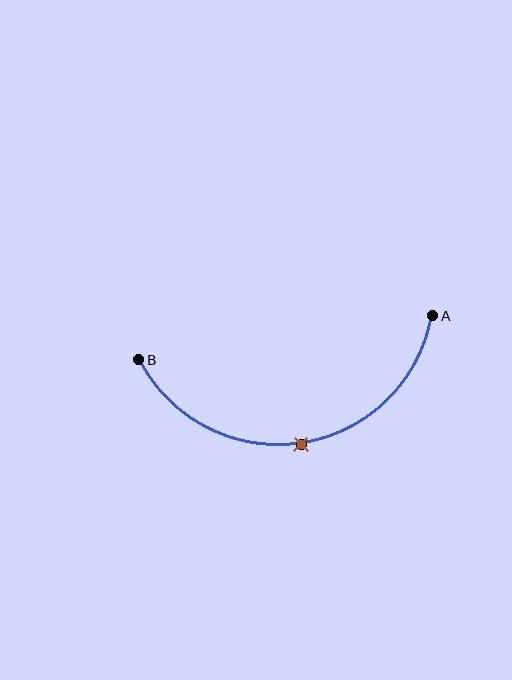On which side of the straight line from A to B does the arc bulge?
The arc bulges below the straight line connecting A and B.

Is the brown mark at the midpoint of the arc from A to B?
Yes. The brown mark lies on the arc at equal arc-length from both A and B — it is the arc midpoint.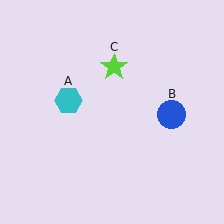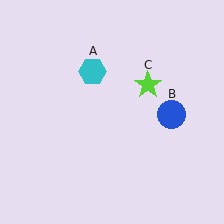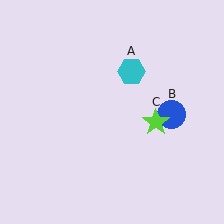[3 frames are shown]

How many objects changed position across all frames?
2 objects changed position: cyan hexagon (object A), lime star (object C).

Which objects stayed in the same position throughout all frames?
Blue circle (object B) remained stationary.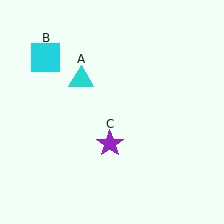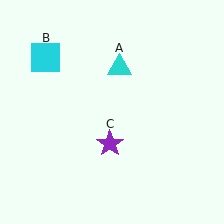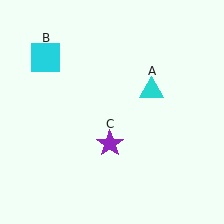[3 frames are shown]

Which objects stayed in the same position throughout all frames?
Cyan square (object B) and purple star (object C) remained stationary.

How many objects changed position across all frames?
1 object changed position: cyan triangle (object A).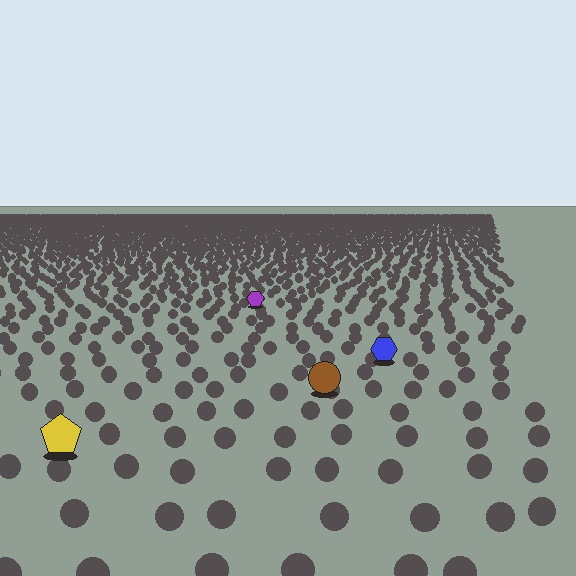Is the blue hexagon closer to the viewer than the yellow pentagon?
No. The yellow pentagon is closer — you can tell from the texture gradient: the ground texture is coarser near it.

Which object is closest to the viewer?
The yellow pentagon is closest. The texture marks near it are larger and more spread out.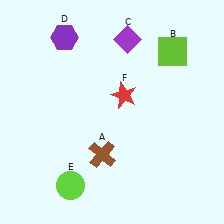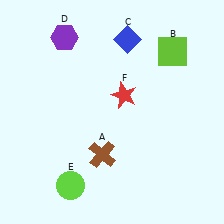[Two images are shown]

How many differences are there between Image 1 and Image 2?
There is 1 difference between the two images.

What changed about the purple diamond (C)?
In Image 1, C is purple. In Image 2, it changed to blue.